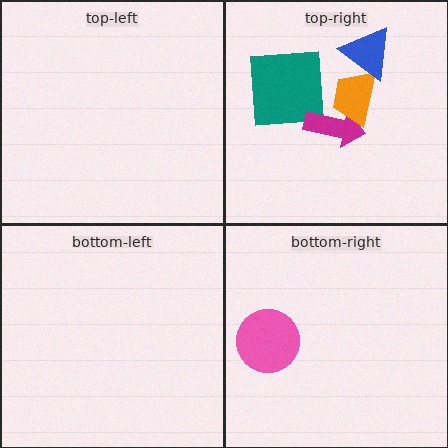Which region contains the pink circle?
The bottom-right region.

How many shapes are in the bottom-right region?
1.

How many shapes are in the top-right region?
4.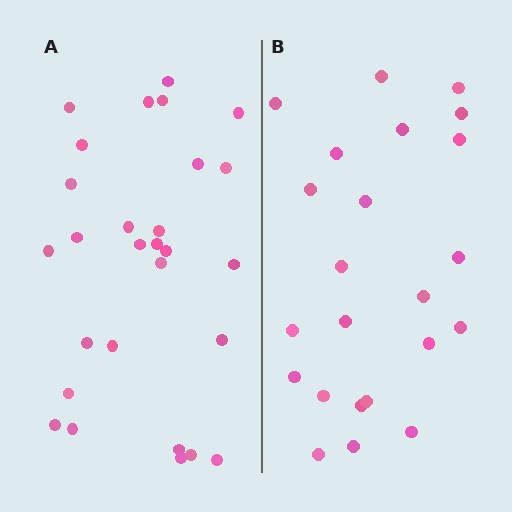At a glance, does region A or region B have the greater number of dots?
Region A (the left region) has more dots.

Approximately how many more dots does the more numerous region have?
Region A has about 5 more dots than region B.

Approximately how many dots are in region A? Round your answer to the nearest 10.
About 30 dots. (The exact count is 28, which rounds to 30.)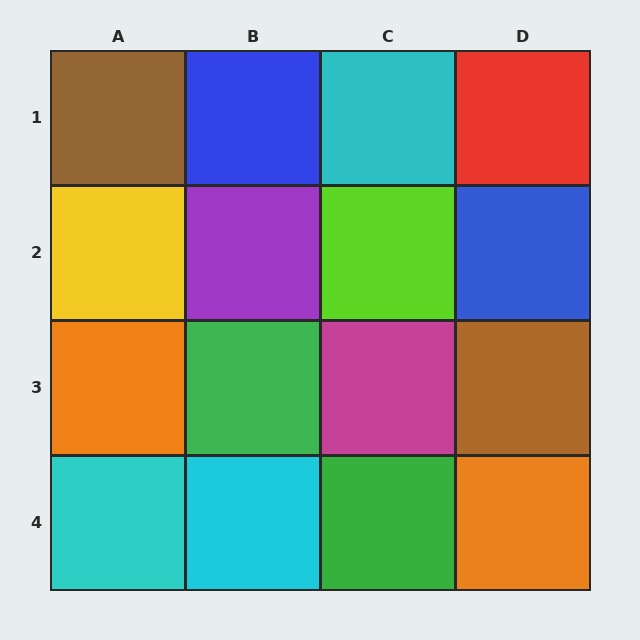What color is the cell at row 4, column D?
Orange.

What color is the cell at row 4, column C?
Green.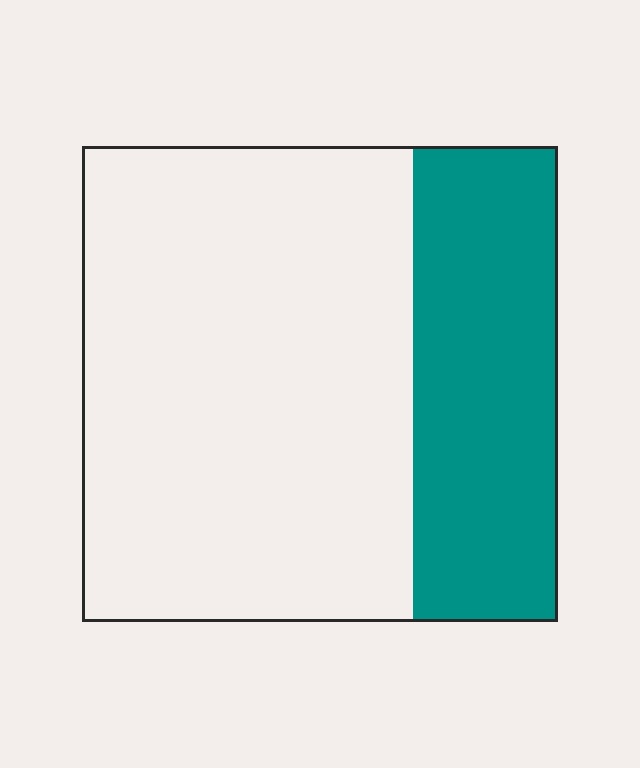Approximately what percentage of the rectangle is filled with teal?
Approximately 30%.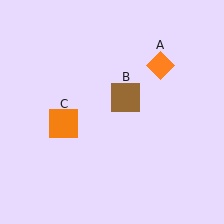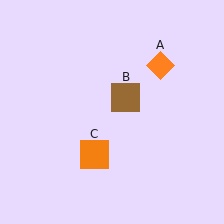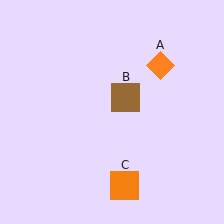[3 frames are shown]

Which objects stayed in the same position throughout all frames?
Orange diamond (object A) and brown square (object B) remained stationary.